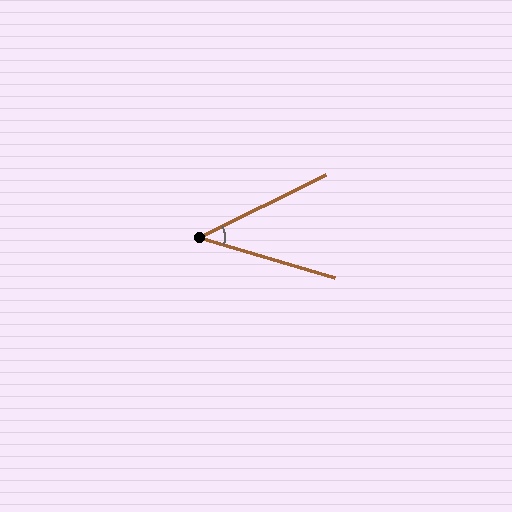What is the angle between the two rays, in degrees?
Approximately 43 degrees.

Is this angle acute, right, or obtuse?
It is acute.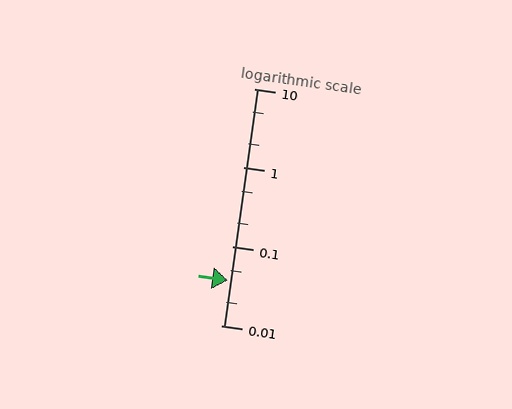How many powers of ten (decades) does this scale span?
The scale spans 3 decades, from 0.01 to 10.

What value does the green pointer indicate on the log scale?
The pointer indicates approximately 0.037.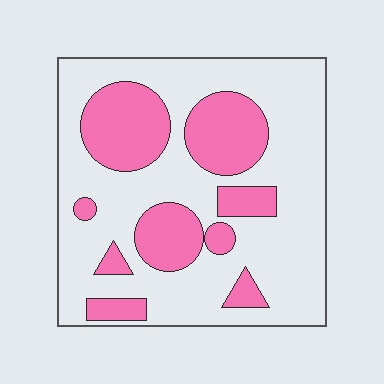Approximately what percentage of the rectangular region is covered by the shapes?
Approximately 30%.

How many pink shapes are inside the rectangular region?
9.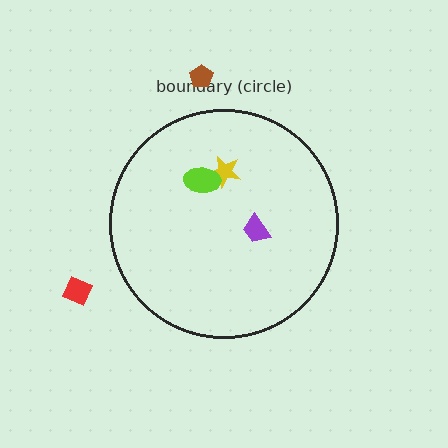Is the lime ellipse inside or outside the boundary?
Inside.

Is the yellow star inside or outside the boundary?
Inside.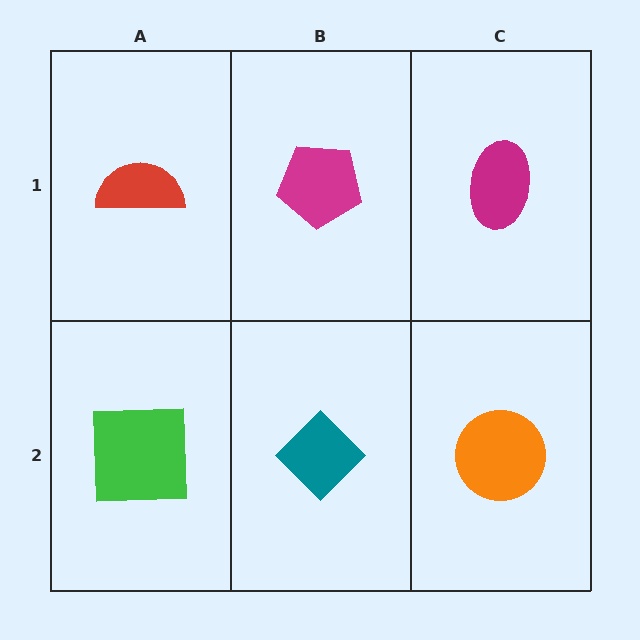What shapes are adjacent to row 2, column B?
A magenta pentagon (row 1, column B), a green square (row 2, column A), an orange circle (row 2, column C).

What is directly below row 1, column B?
A teal diamond.